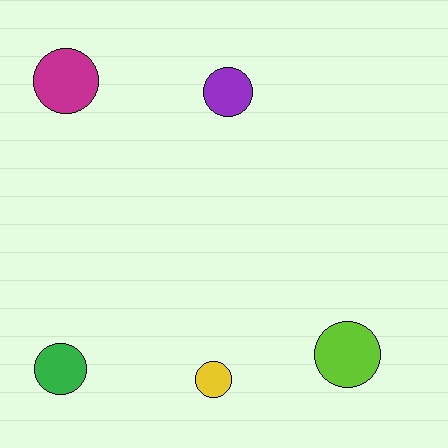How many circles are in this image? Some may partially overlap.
There are 5 circles.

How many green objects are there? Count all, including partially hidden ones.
There is 1 green object.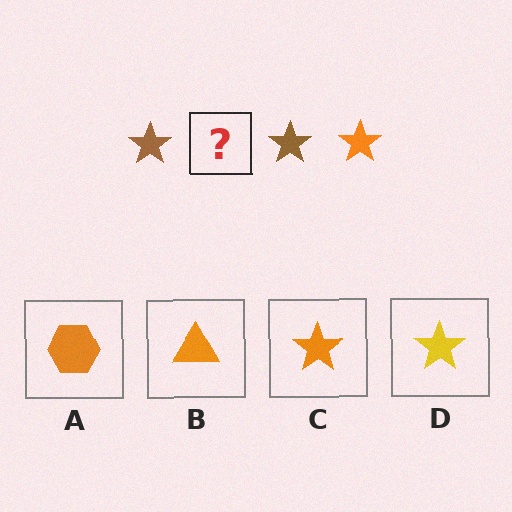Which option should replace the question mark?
Option C.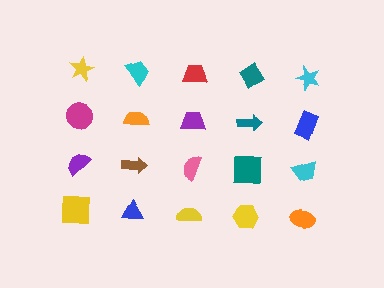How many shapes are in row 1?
5 shapes.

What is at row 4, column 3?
A yellow semicircle.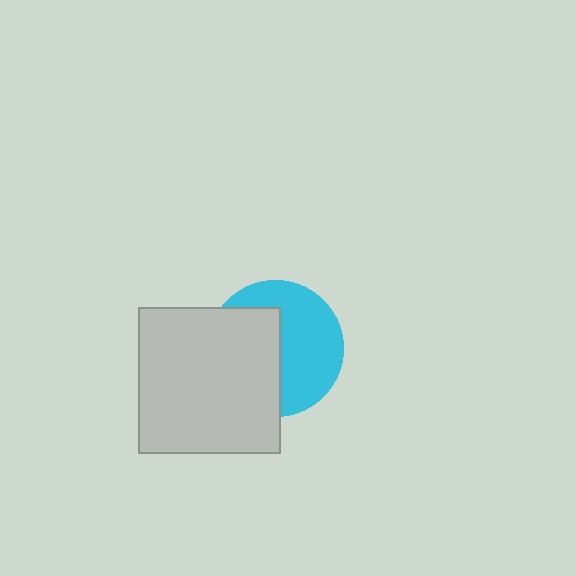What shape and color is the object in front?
The object in front is a light gray rectangle.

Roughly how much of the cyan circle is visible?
About half of it is visible (roughly 53%).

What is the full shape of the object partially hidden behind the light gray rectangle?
The partially hidden object is a cyan circle.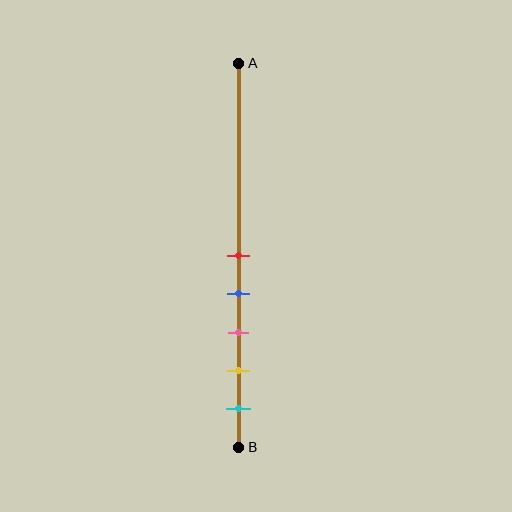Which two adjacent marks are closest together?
The red and blue marks are the closest adjacent pair.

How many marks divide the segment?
There are 5 marks dividing the segment.